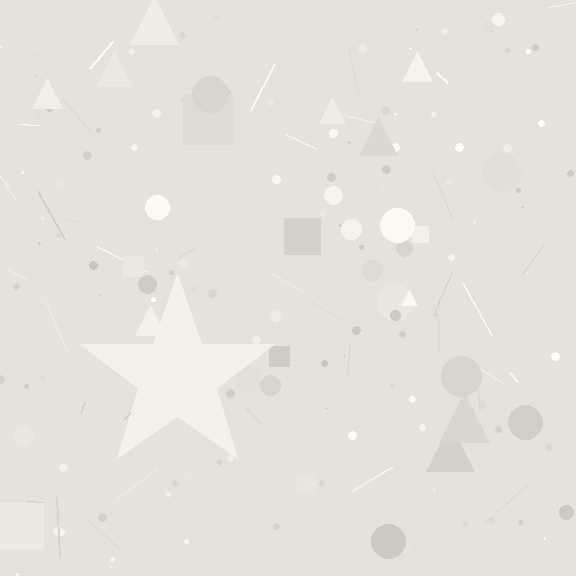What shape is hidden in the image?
A star is hidden in the image.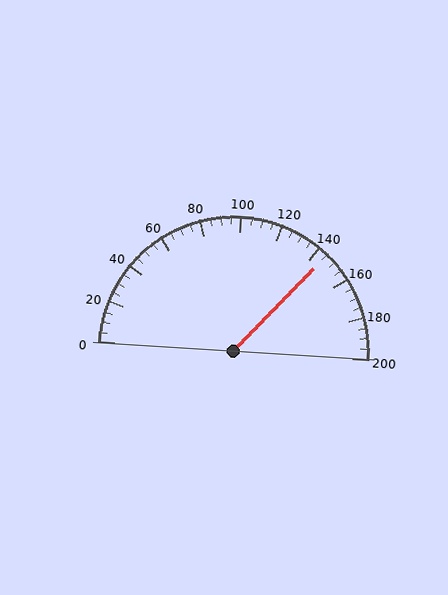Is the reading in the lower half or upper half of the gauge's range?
The reading is in the upper half of the range (0 to 200).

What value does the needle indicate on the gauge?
The needle indicates approximately 145.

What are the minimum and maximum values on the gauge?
The gauge ranges from 0 to 200.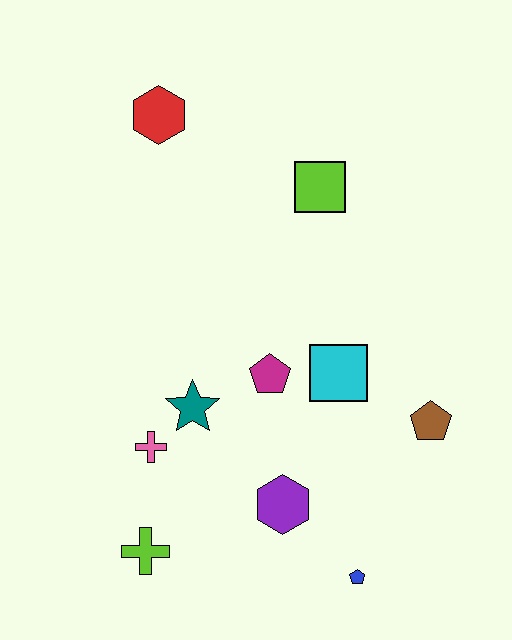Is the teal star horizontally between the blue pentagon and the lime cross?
Yes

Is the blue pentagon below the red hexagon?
Yes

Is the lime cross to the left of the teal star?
Yes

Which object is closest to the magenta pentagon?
The cyan square is closest to the magenta pentagon.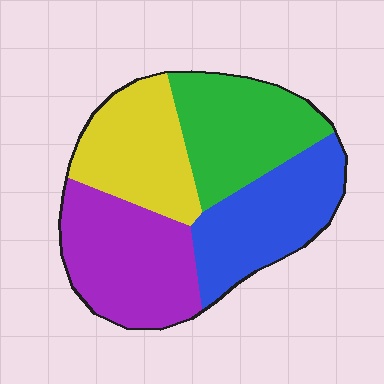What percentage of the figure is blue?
Blue takes up about one quarter (1/4) of the figure.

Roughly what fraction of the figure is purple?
Purple takes up about one quarter (1/4) of the figure.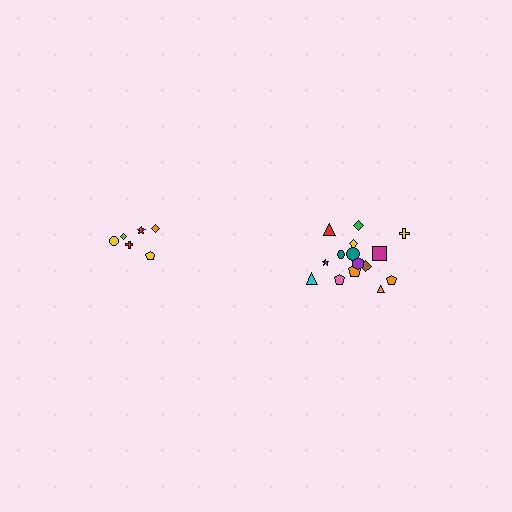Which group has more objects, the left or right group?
The right group.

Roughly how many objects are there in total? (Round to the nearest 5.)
Roughly 20 objects in total.